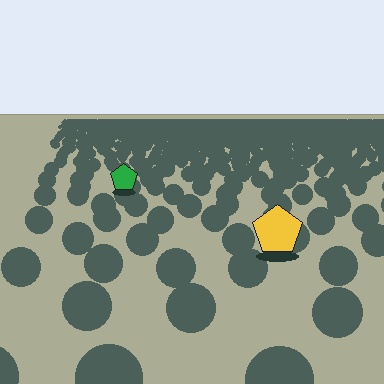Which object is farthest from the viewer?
The green pentagon is farthest from the viewer. It appears smaller and the ground texture around it is denser.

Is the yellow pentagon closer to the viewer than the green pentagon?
Yes. The yellow pentagon is closer — you can tell from the texture gradient: the ground texture is coarser near it.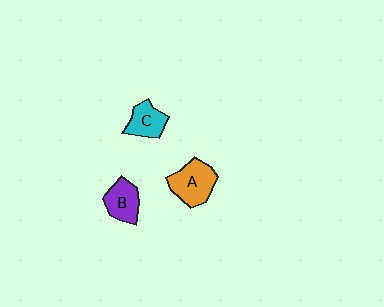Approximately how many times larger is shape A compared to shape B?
Approximately 1.3 times.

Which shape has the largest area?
Shape A (orange).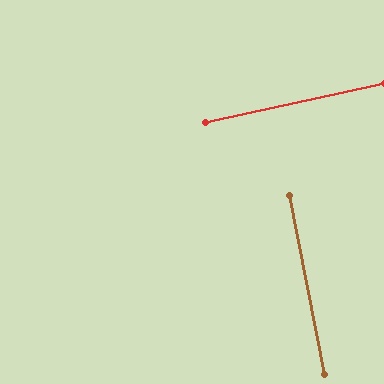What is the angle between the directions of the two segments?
Approximately 89 degrees.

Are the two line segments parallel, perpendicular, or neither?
Perpendicular — they meet at approximately 89°.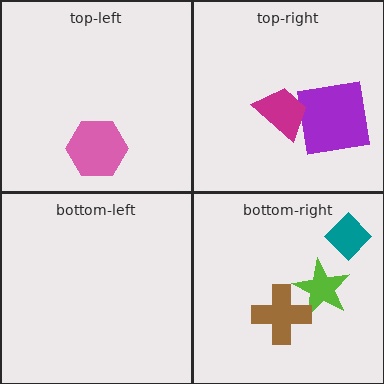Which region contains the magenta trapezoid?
The top-right region.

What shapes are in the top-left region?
The pink hexagon.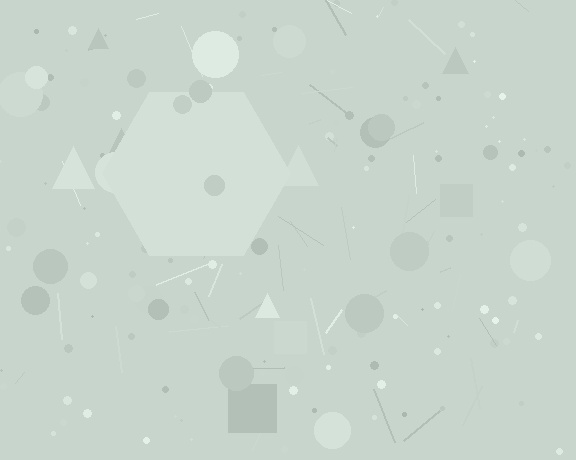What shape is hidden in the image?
A hexagon is hidden in the image.